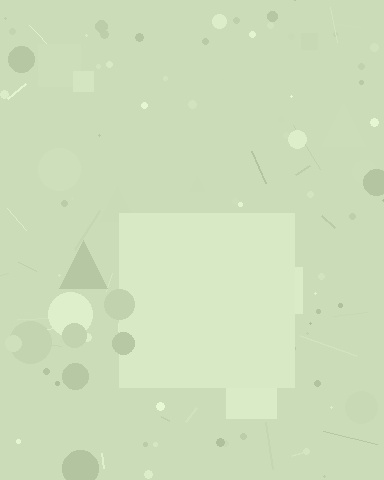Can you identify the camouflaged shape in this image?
The camouflaged shape is a square.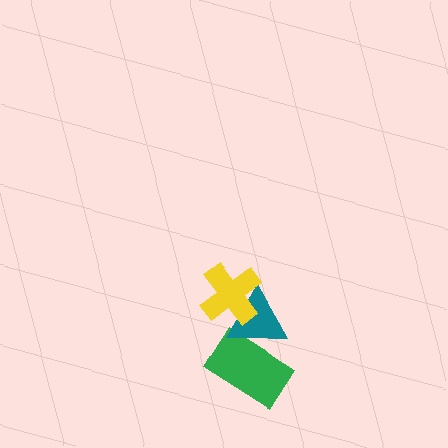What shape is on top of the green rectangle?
The teal triangle is on top of the green rectangle.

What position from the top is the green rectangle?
The green rectangle is 3rd from the top.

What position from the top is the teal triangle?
The teal triangle is 2nd from the top.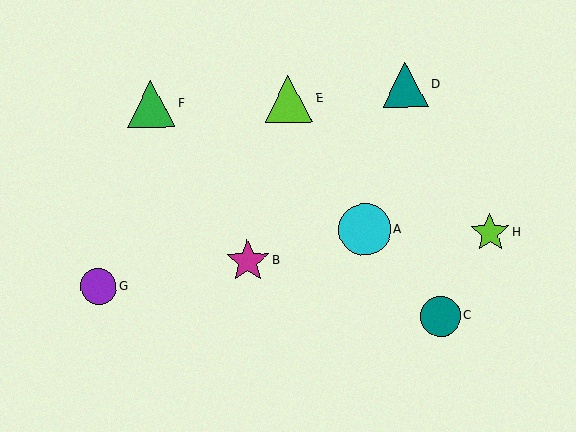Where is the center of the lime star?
The center of the lime star is at (490, 233).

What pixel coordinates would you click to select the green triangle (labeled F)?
Click at (151, 104) to select the green triangle F.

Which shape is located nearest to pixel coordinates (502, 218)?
The lime star (labeled H) at (490, 233) is nearest to that location.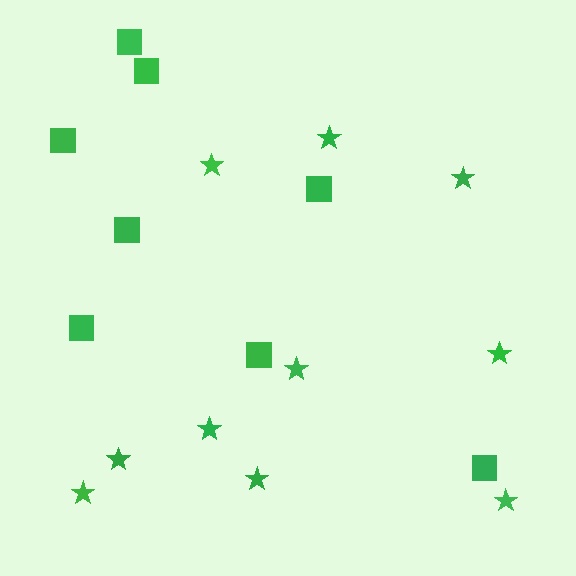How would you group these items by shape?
There are 2 groups: one group of squares (8) and one group of stars (10).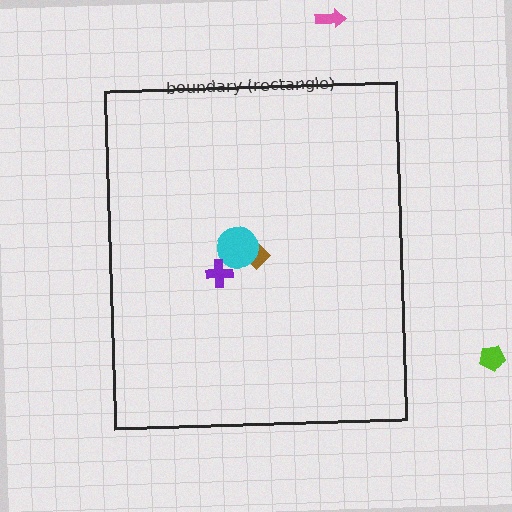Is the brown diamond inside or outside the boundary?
Inside.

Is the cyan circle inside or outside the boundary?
Inside.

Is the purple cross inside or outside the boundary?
Inside.